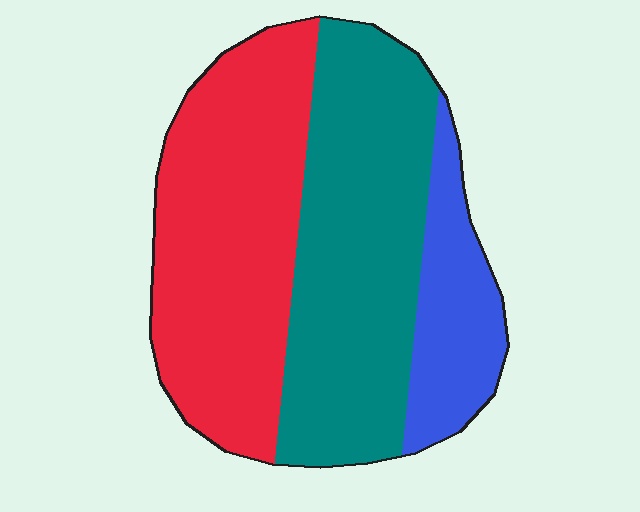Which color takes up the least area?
Blue, at roughly 15%.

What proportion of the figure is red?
Red covers 42% of the figure.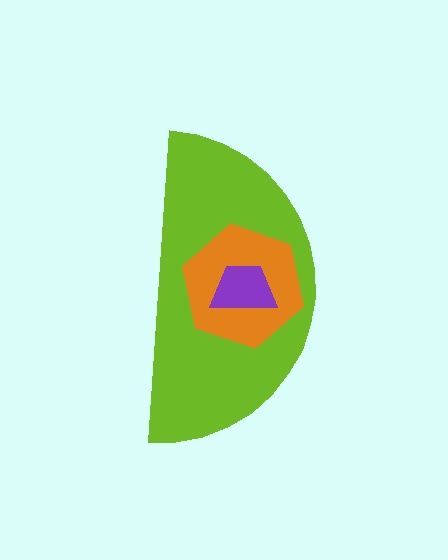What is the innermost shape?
The purple trapezoid.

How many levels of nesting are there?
3.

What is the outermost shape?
The lime semicircle.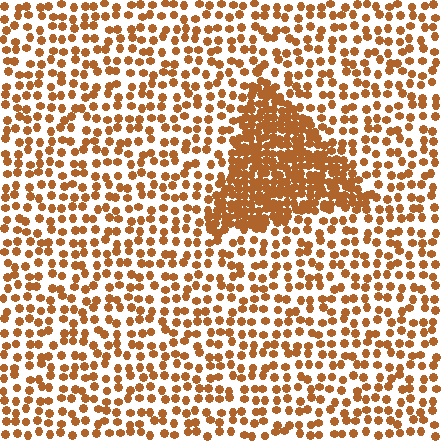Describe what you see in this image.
The image contains small brown elements arranged at two different densities. A triangle-shaped region is visible where the elements are more densely packed than the surrounding area.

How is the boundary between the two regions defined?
The boundary is defined by a change in element density (approximately 2.5x ratio). All elements are the same color, size, and shape.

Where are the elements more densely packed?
The elements are more densely packed inside the triangle boundary.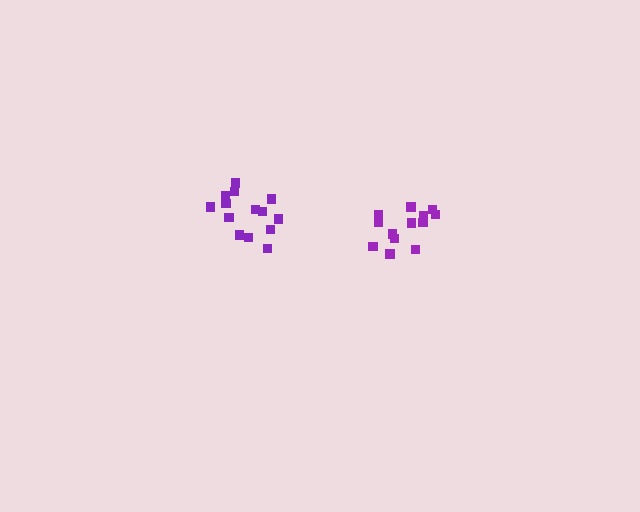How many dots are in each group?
Group 1: 14 dots, Group 2: 14 dots (28 total).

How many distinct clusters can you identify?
There are 2 distinct clusters.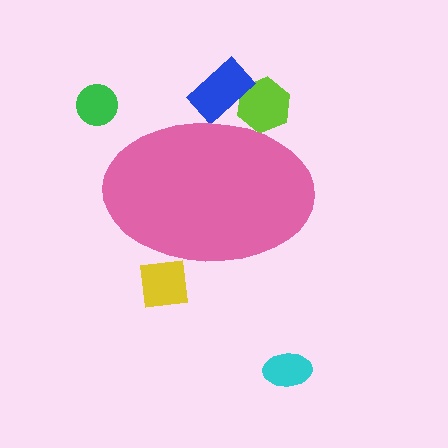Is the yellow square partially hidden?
Yes, the yellow square is partially hidden behind the pink ellipse.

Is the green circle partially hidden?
No, the green circle is fully visible.